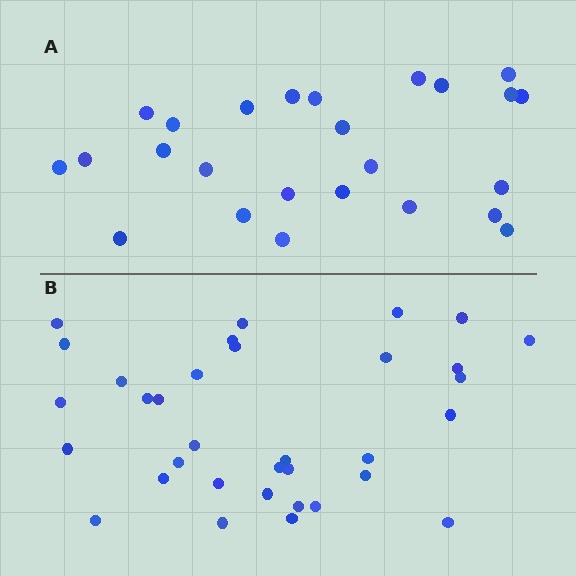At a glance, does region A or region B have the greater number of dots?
Region B (the bottom region) has more dots.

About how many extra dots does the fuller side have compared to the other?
Region B has roughly 8 or so more dots than region A.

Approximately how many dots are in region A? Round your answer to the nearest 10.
About 20 dots. (The exact count is 25, which rounds to 20.)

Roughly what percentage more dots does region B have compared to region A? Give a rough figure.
About 35% more.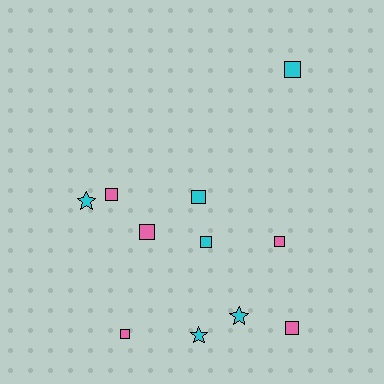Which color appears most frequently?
Cyan, with 6 objects.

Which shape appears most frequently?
Square, with 8 objects.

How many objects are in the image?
There are 11 objects.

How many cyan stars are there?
There are 3 cyan stars.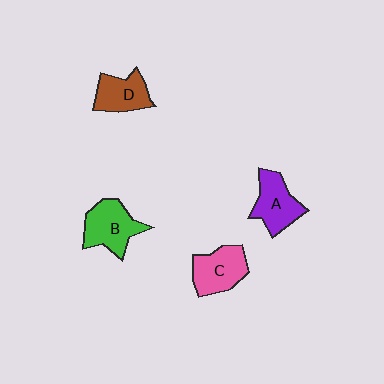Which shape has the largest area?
Shape B (green).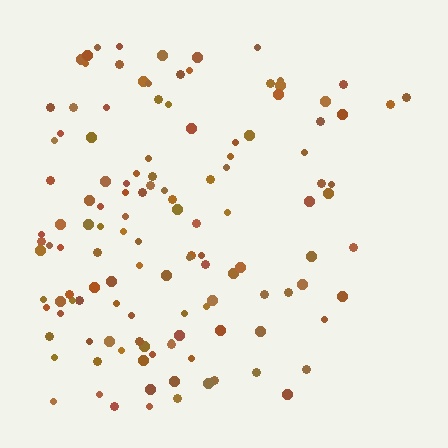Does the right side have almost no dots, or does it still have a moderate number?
Still a moderate number, just noticeably fewer than the left.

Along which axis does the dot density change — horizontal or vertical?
Horizontal.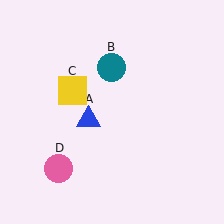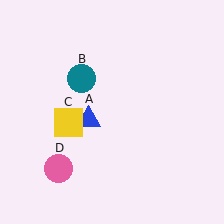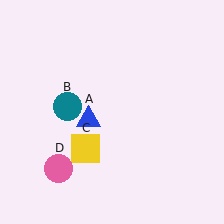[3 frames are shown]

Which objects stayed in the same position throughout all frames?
Blue triangle (object A) and pink circle (object D) remained stationary.